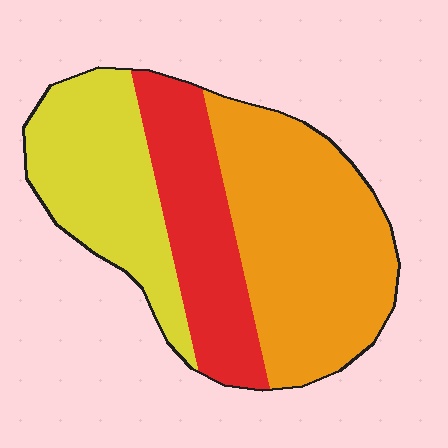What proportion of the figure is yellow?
Yellow covers around 30% of the figure.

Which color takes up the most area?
Orange, at roughly 45%.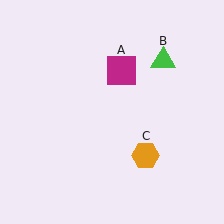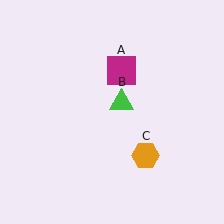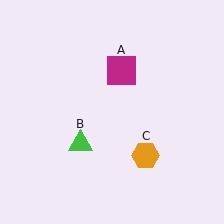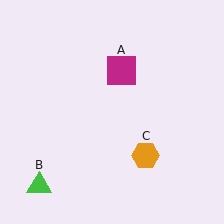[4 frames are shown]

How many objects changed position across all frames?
1 object changed position: green triangle (object B).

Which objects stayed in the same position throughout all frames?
Magenta square (object A) and orange hexagon (object C) remained stationary.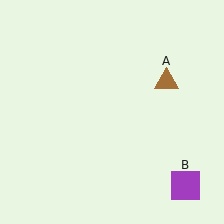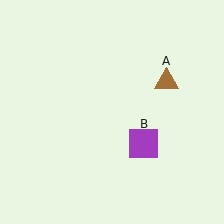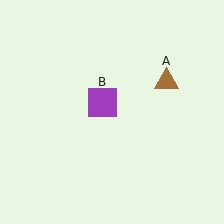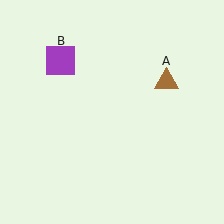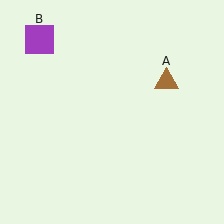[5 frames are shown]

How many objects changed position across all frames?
1 object changed position: purple square (object B).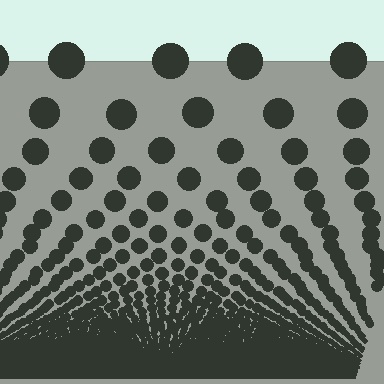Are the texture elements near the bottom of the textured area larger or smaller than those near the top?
Smaller. The gradient is inverted — elements near the bottom are smaller and denser.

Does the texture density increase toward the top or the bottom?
Density increases toward the bottom.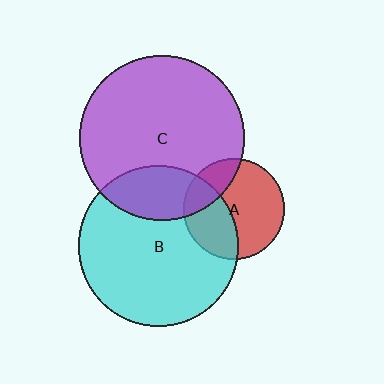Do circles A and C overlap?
Yes.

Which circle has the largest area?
Circle C (purple).